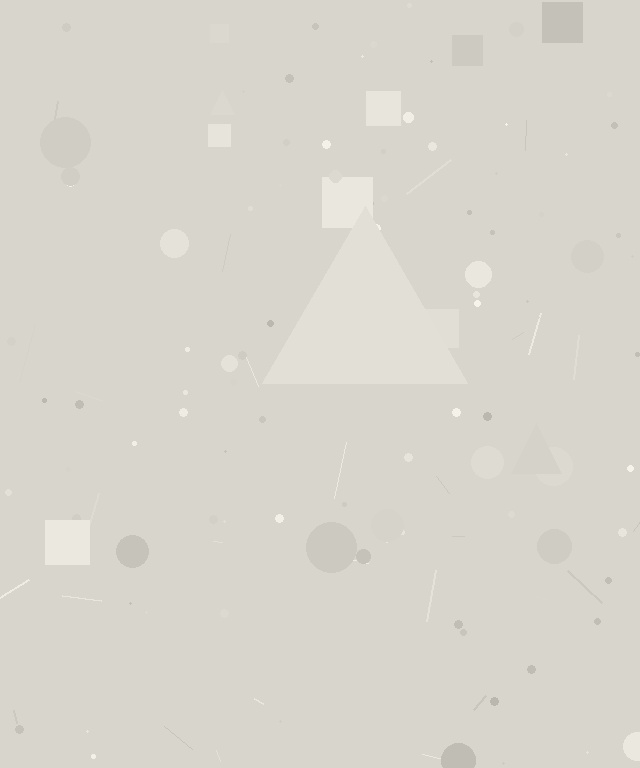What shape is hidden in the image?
A triangle is hidden in the image.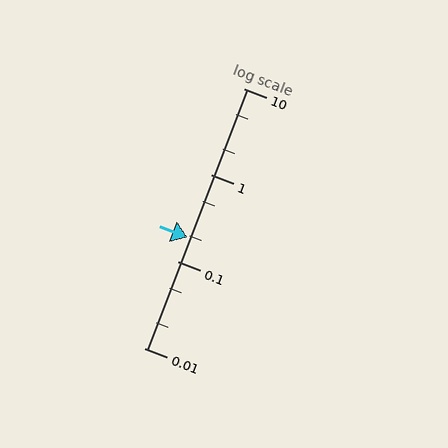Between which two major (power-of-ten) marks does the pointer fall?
The pointer is between 0.1 and 1.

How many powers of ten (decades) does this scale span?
The scale spans 3 decades, from 0.01 to 10.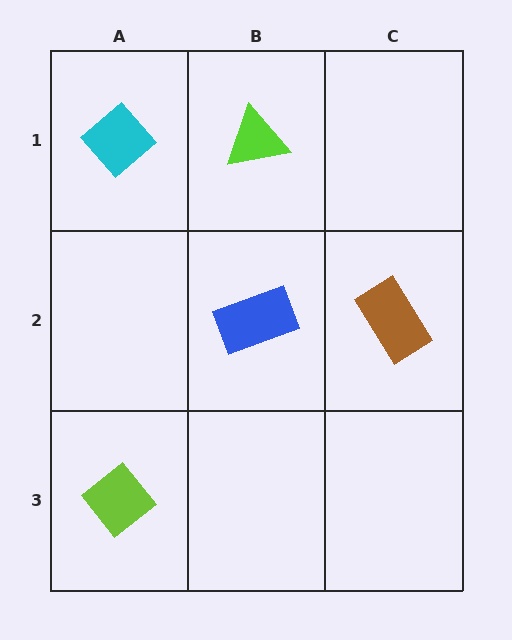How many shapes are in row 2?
2 shapes.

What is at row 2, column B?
A blue rectangle.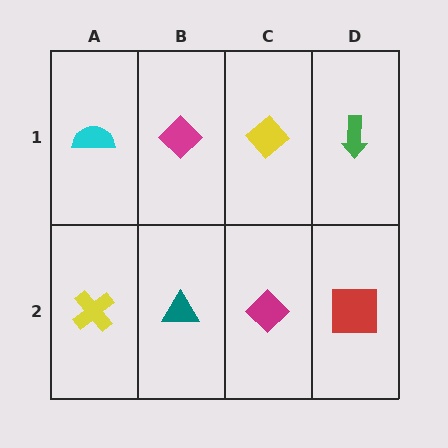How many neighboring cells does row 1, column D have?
2.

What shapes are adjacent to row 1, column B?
A teal triangle (row 2, column B), a cyan semicircle (row 1, column A), a yellow diamond (row 1, column C).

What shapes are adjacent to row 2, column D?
A green arrow (row 1, column D), a magenta diamond (row 2, column C).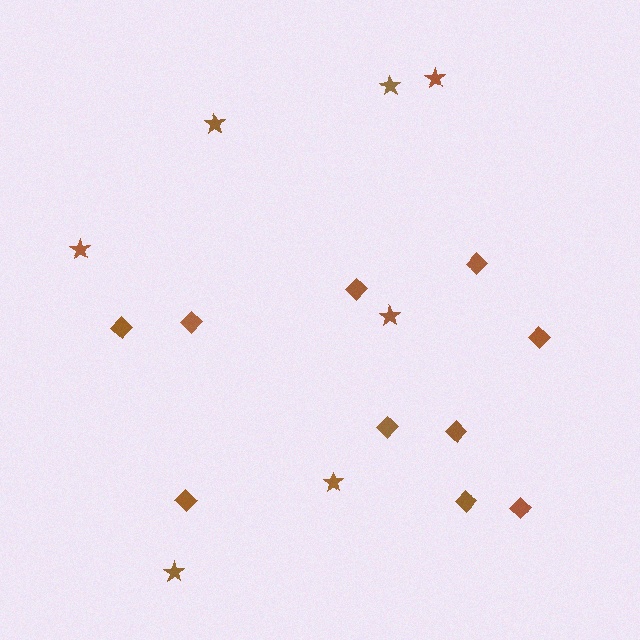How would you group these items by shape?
There are 2 groups: one group of stars (7) and one group of diamonds (10).